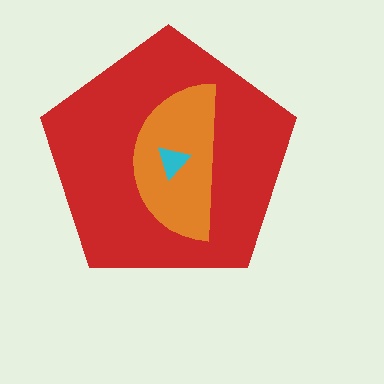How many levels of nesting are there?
3.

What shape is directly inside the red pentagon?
The orange semicircle.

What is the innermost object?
The cyan triangle.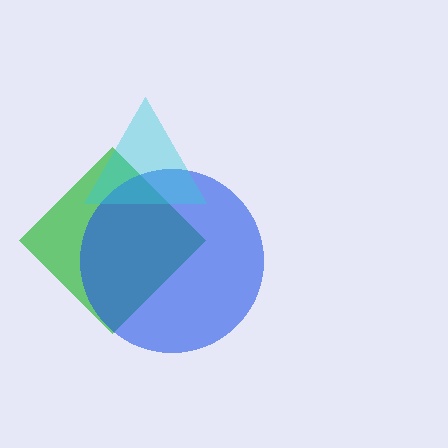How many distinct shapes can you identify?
There are 3 distinct shapes: a green diamond, a blue circle, a cyan triangle.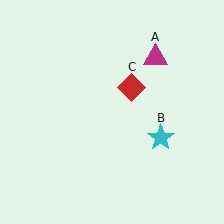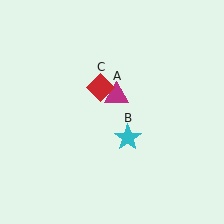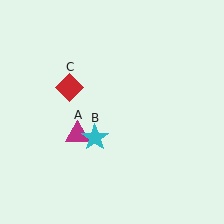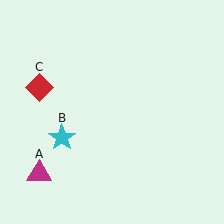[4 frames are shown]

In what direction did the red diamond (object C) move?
The red diamond (object C) moved left.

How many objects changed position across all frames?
3 objects changed position: magenta triangle (object A), cyan star (object B), red diamond (object C).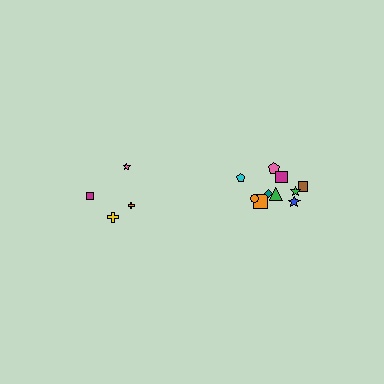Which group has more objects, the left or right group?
The right group.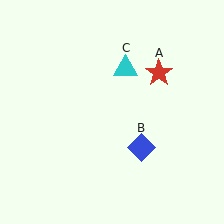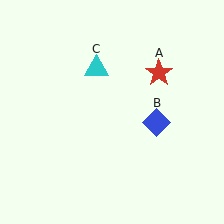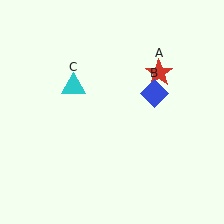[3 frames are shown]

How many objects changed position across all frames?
2 objects changed position: blue diamond (object B), cyan triangle (object C).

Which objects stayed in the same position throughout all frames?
Red star (object A) remained stationary.